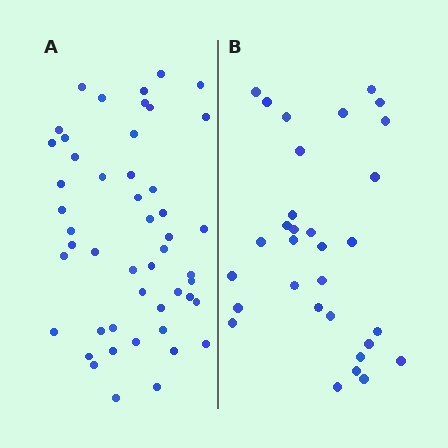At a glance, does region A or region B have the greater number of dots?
Region A (the left region) has more dots.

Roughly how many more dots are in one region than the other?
Region A has approximately 20 more dots than region B.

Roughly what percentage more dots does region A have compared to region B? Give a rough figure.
About 60% more.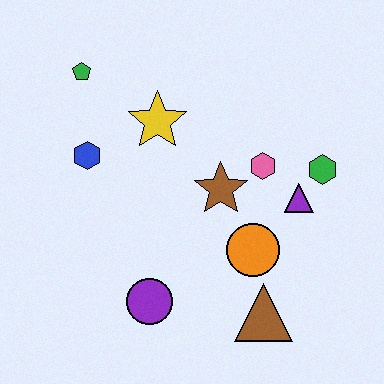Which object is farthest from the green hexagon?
The green pentagon is farthest from the green hexagon.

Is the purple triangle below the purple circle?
No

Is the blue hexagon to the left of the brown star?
Yes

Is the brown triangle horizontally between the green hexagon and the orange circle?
Yes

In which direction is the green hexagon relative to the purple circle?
The green hexagon is to the right of the purple circle.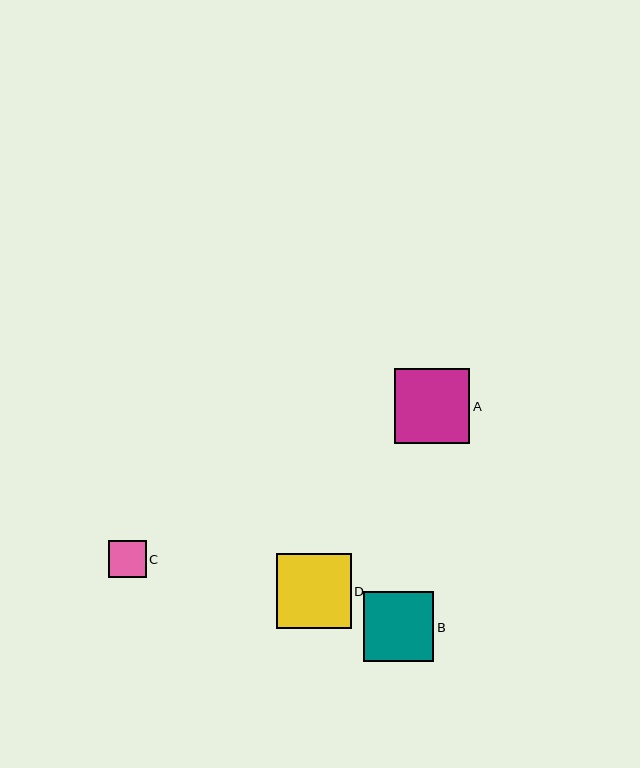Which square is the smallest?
Square C is the smallest with a size of approximately 38 pixels.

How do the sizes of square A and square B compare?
Square A and square B are approximately the same size.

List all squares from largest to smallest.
From largest to smallest: A, D, B, C.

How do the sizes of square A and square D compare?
Square A and square D are approximately the same size.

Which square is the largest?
Square A is the largest with a size of approximately 75 pixels.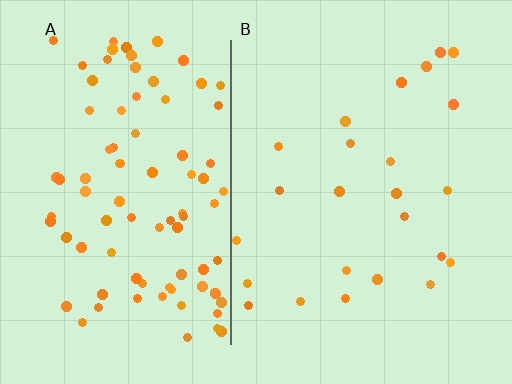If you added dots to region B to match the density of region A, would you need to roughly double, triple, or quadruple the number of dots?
Approximately quadruple.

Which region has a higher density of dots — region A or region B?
A (the left).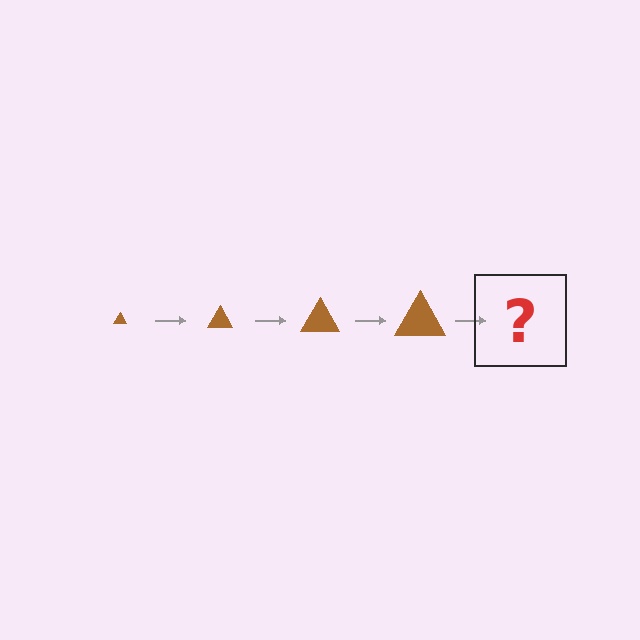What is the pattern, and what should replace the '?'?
The pattern is that the triangle gets progressively larger each step. The '?' should be a brown triangle, larger than the previous one.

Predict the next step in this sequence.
The next step is a brown triangle, larger than the previous one.